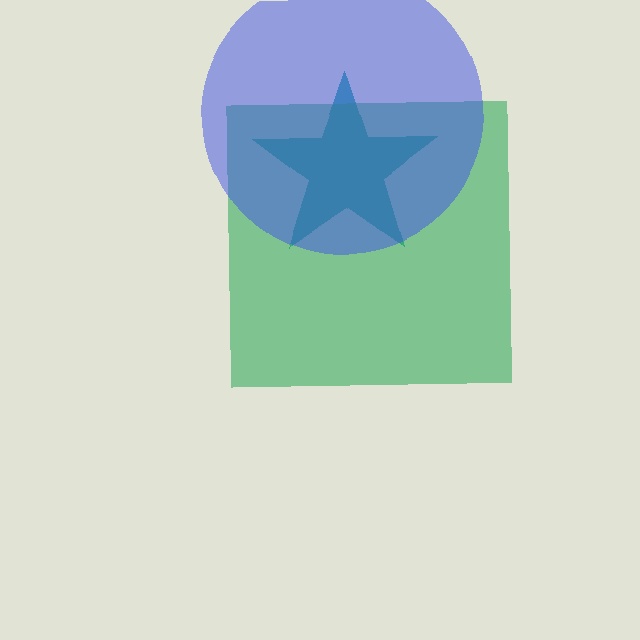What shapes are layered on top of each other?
The layered shapes are: a teal star, a green square, a blue circle.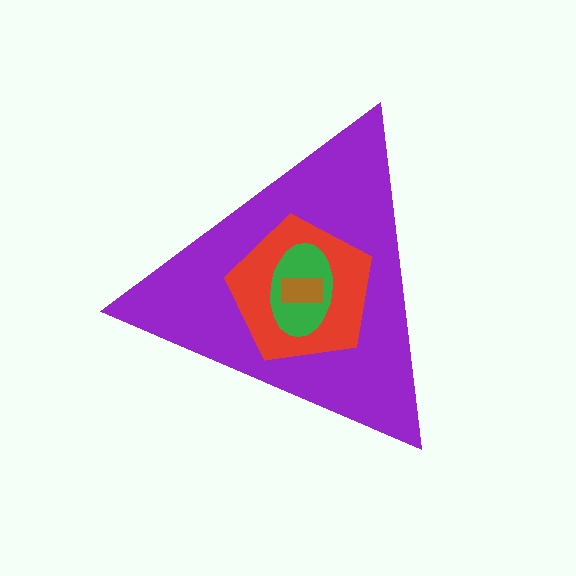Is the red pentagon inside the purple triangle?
Yes.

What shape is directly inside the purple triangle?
The red pentagon.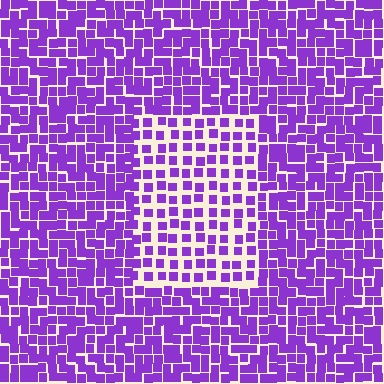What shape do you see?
I see a rectangle.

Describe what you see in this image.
The image contains small purple elements arranged at two different densities. A rectangle-shaped region is visible where the elements are less densely packed than the surrounding area.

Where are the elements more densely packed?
The elements are more densely packed outside the rectangle boundary.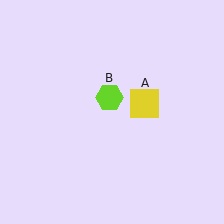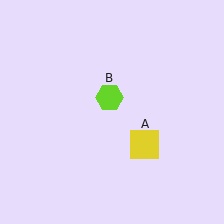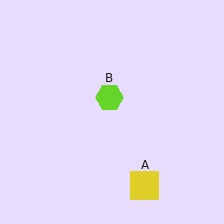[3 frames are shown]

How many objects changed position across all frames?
1 object changed position: yellow square (object A).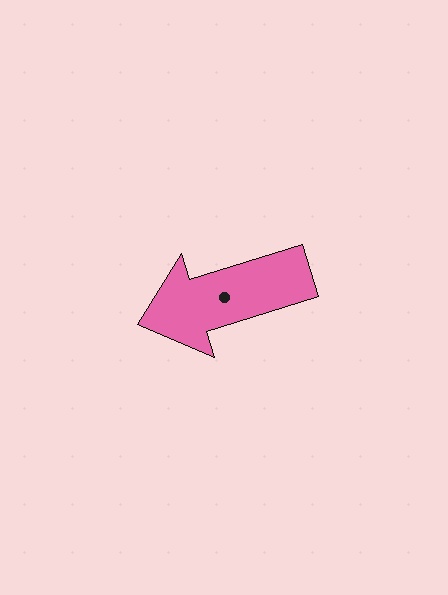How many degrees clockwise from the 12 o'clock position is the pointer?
Approximately 253 degrees.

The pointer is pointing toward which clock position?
Roughly 8 o'clock.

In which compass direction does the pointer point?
West.